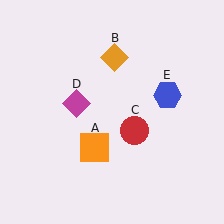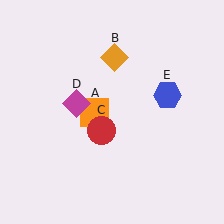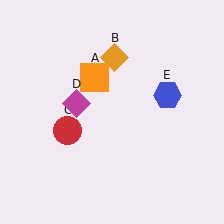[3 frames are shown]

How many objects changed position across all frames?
2 objects changed position: orange square (object A), red circle (object C).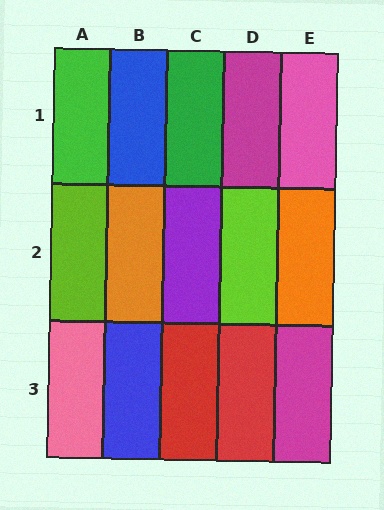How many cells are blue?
2 cells are blue.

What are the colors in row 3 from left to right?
Pink, blue, red, red, magenta.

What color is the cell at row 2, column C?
Purple.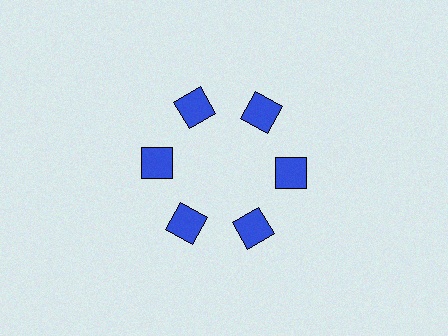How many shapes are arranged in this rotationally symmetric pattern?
There are 6 shapes, arranged in 6 groups of 1.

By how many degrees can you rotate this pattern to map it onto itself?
The pattern maps onto itself every 60 degrees of rotation.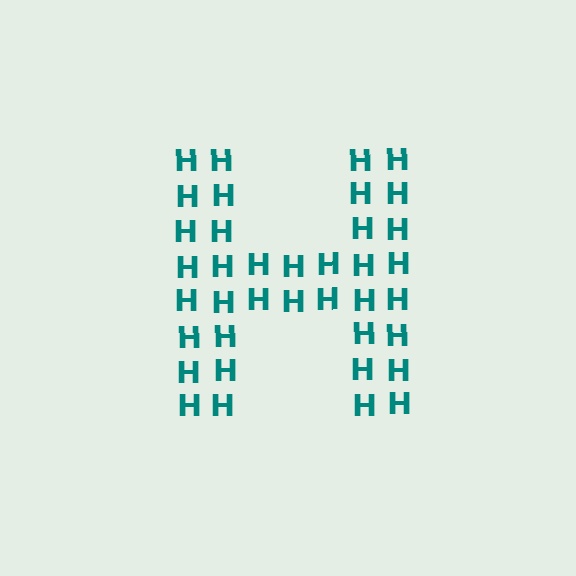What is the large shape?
The large shape is the letter H.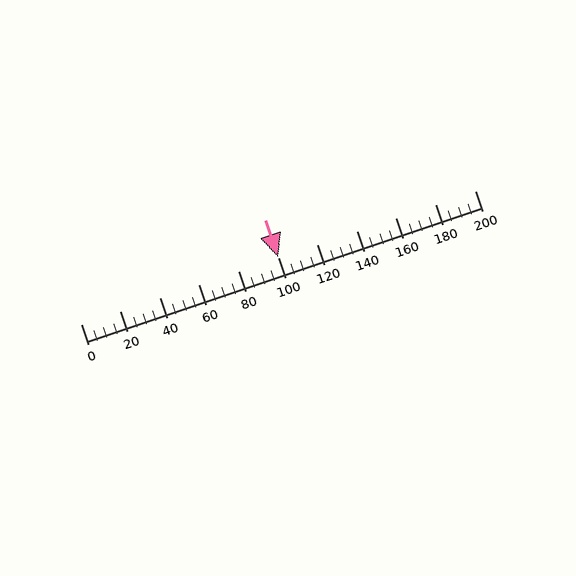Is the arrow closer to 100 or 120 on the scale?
The arrow is closer to 100.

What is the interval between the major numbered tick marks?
The major tick marks are spaced 20 units apart.